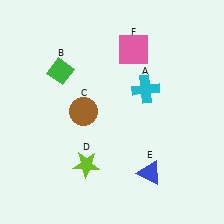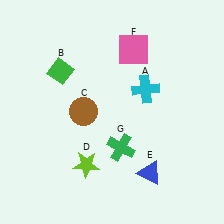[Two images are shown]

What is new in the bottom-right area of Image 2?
A green cross (G) was added in the bottom-right area of Image 2.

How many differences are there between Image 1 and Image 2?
There is 1 difference between the two images.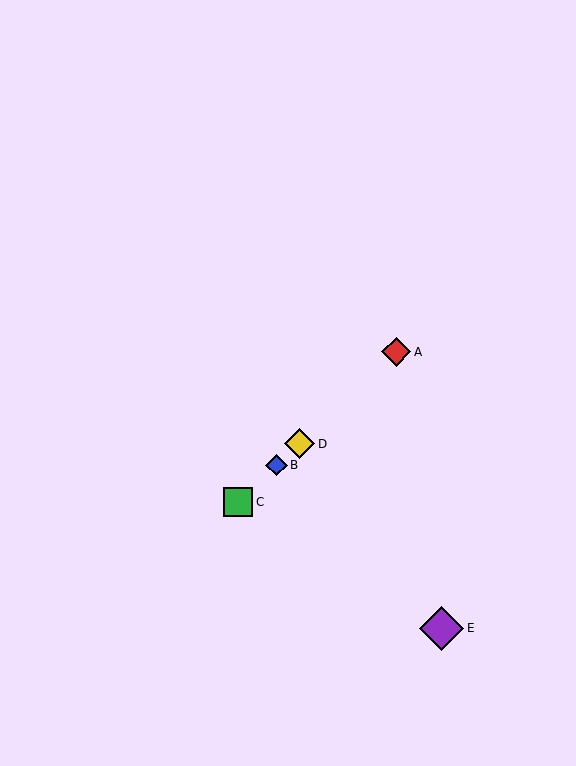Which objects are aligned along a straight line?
Objects A, B, C, D are aligned along a straight line.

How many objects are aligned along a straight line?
4 objects (A, B, C, D) are aligned along a straight line.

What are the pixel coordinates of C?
Object C is at (238, 502).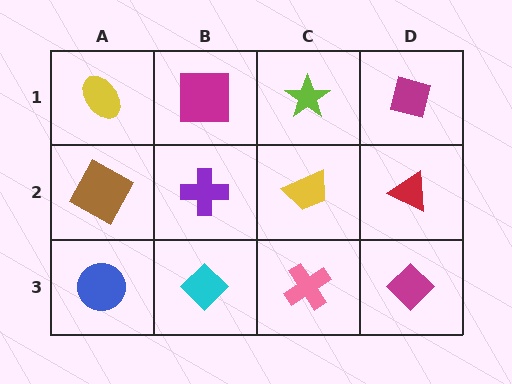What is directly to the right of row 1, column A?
A magenta square.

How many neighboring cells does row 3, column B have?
3.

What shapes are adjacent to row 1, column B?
A purple cross (row 2, column B), a yellow ellipse (row 1, column A), a lime star (row 1, column C).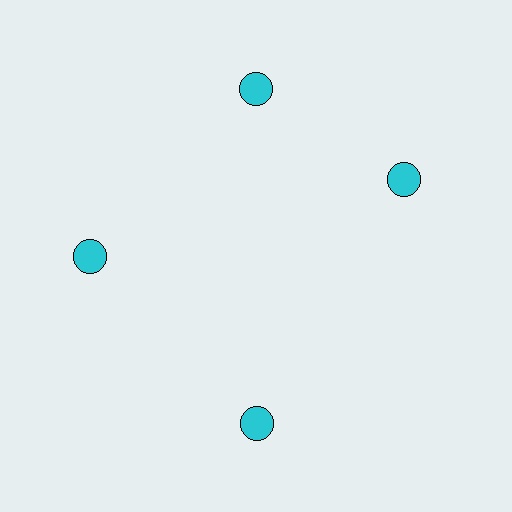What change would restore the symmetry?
The symmetry would be restored by rotating it back into even spacing with its neighbors so that all 4 circles sit at equal angles and equal distance from the center.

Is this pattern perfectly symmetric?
No. The 4 cyan circles are arranged in a ring, but one element near the 3 o'clock position is rotated out of alignment along the ring, breaking the 4-fold rotational symmetry.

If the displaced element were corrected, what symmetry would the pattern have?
It would have 4-fold rotational symmetry — the pattern would map onto itself every 90 degrees.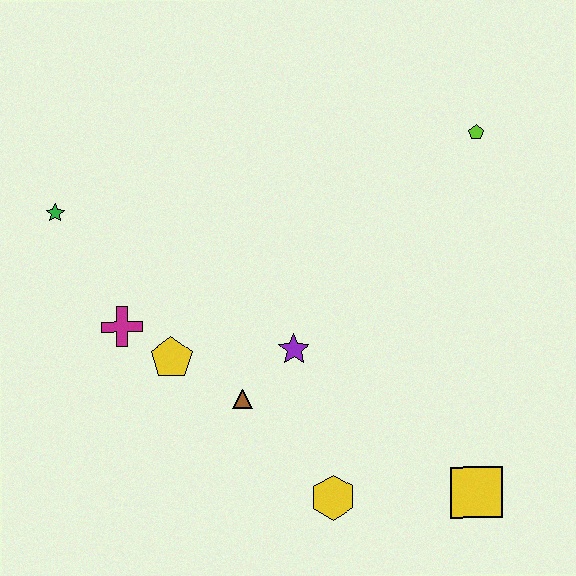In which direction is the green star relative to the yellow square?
The green star is to the left of the yellow square.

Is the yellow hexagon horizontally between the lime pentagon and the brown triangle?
Yes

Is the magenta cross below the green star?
Yes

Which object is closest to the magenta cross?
The yellow pentagon is closest to the magenta cross.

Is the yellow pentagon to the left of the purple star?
Yes